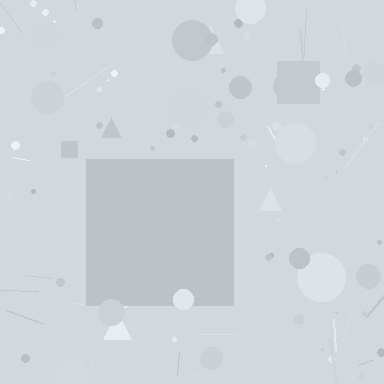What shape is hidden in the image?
A square is hidden in the image.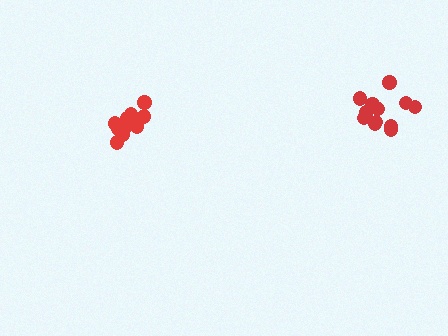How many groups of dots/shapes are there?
There are 2 groups.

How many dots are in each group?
Group 1: 13 dots, Group 2: 13 dots (26 total).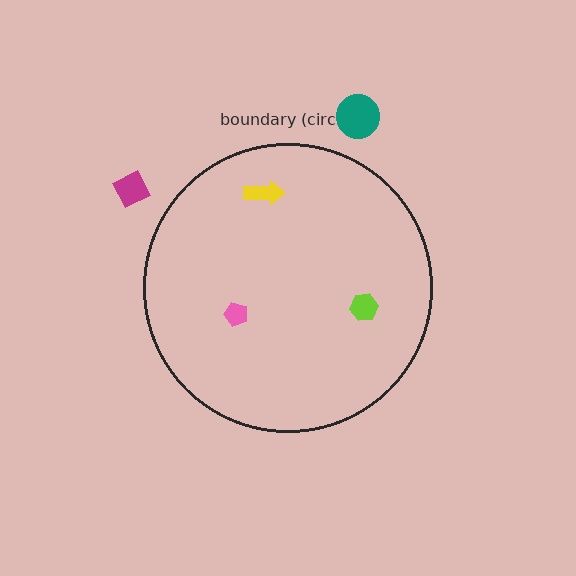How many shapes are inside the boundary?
3 inside, 2 outside.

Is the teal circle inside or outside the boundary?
Outside.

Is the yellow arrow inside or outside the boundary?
Inside.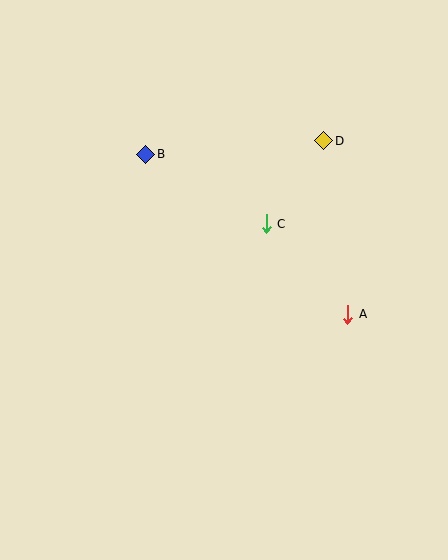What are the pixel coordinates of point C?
Point C is at (266, 224).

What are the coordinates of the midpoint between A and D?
The midpoint between A and D is at (336, 228).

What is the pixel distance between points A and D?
The distance between A and D is 175 pixels.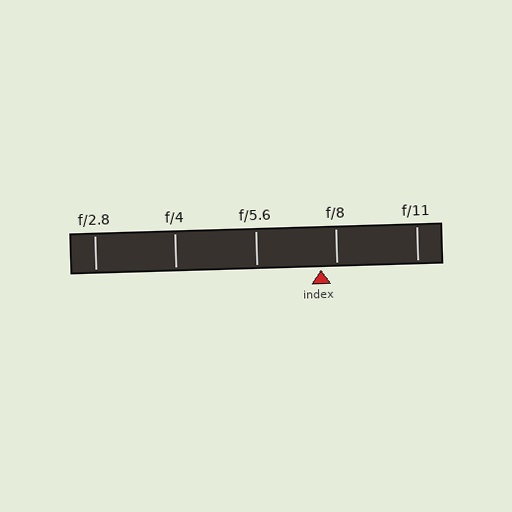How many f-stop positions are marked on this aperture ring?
There are 5 f-stop positions marked.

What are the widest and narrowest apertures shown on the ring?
The widest aperture shown is f/2.8 and the narrowest is f/11.